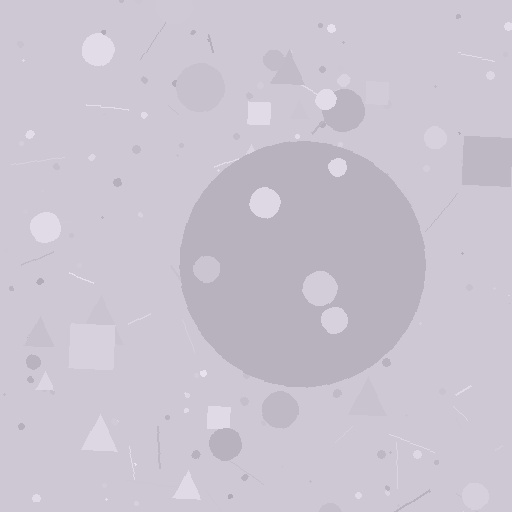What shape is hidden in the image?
A circle is hidden in the image.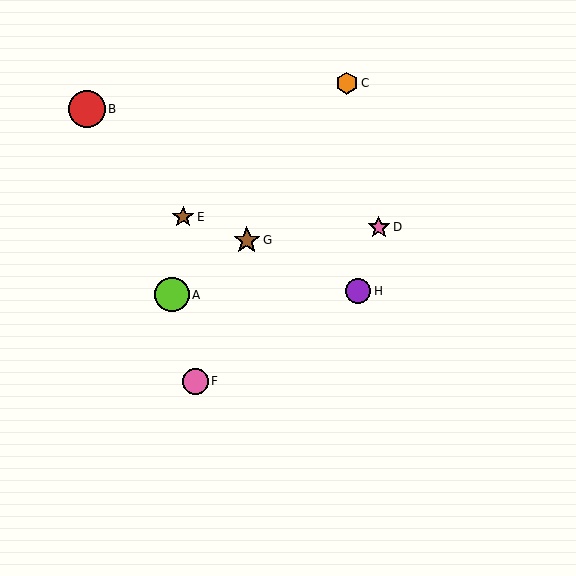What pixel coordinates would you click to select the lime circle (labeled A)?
Click at (172, 295) to select the lime circle A.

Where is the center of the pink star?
The center of the pink star is at (379, 227).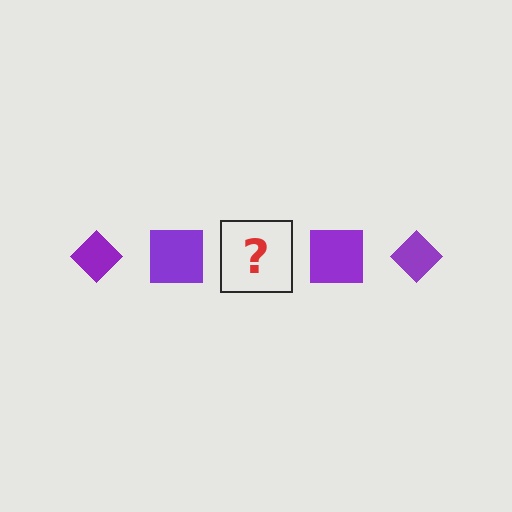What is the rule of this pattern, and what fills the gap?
The rule is that the pattern cycles through diamond, square shapes in purple. The gap should be filled with a purple diamond.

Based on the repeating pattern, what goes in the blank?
The blank should be a purple diamond.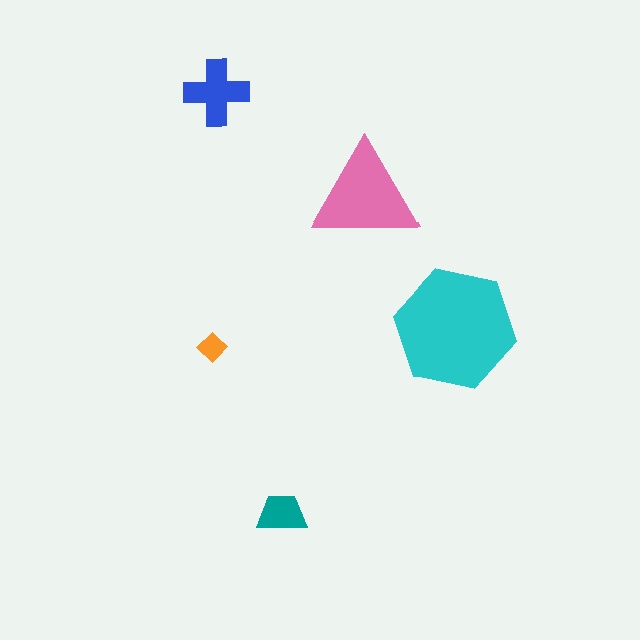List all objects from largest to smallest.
The cyan hexagon, the pink triangle, the blue cross, the teal trapezoid, the orange diamond.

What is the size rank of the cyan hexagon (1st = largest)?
1st.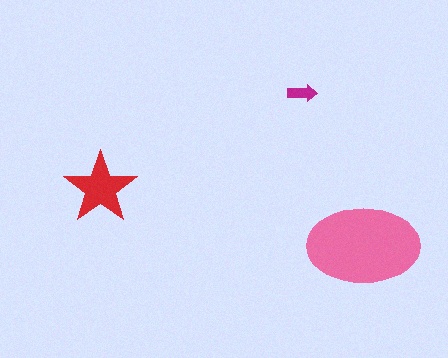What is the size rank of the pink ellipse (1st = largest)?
1st.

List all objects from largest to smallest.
The pink ellipse, the red star, the magenta arrow.